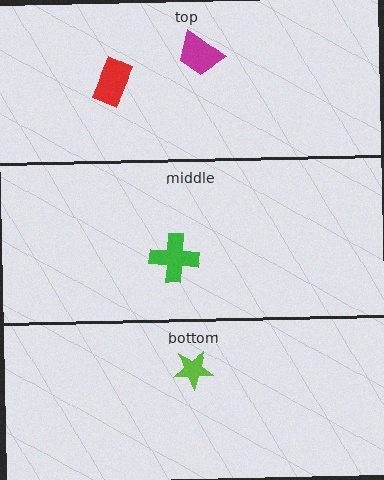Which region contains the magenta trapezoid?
The top region.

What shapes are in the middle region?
The green cross.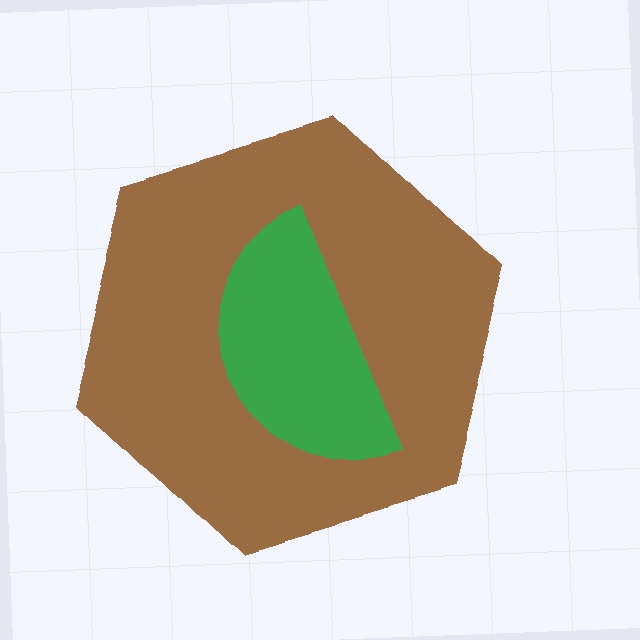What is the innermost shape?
The green semicircle.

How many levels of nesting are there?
2.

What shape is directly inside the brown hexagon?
The green semicircle.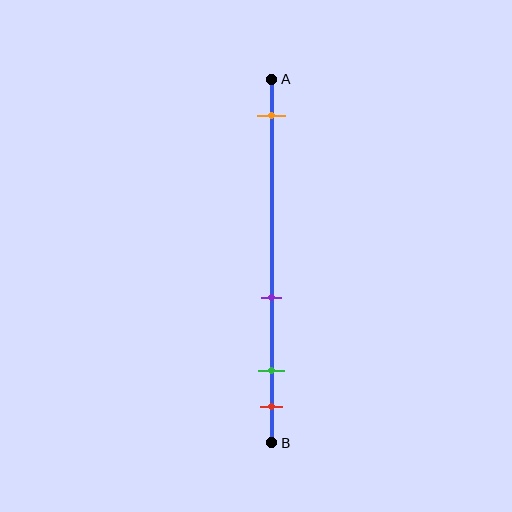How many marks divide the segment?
There are 4 marks dividing the segment.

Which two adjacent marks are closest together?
The green and red marks are the closest adjacent pair.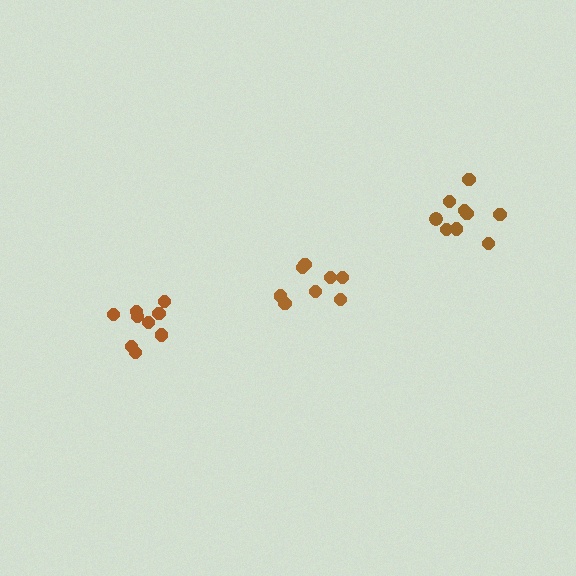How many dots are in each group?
Group 1: 9 dots, Group 2: 8 dots, Group 3: 9 dots (26 total).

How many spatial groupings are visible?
There are 3 spatial groupings.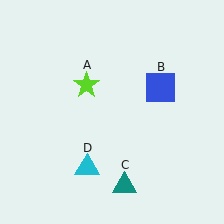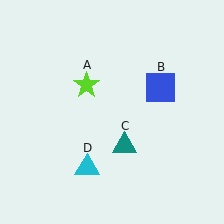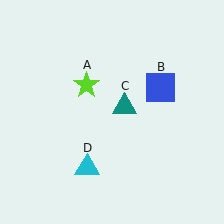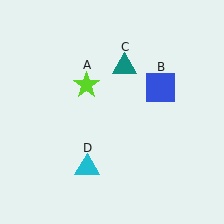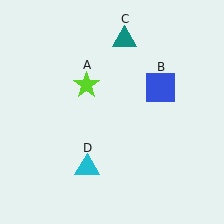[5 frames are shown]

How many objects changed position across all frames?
1 object changed position: teal triangle (object C).